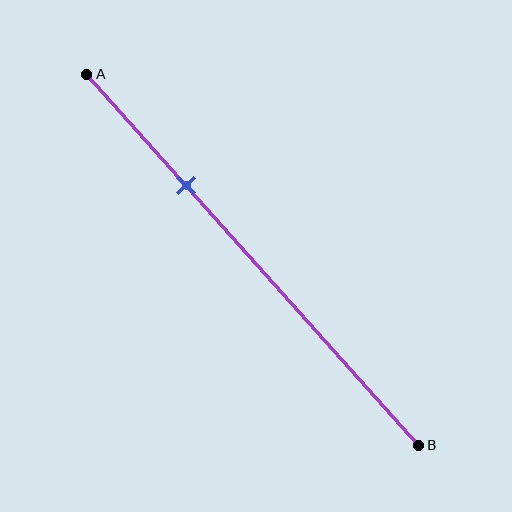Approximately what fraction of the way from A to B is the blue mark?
The blue mark is approximately 30% of the way from A to B.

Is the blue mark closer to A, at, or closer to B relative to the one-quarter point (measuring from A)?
The blue mark is closer to point B than the one-quarter point of segment AB.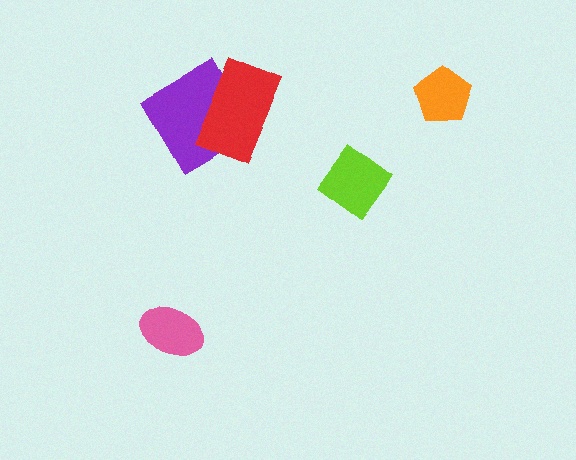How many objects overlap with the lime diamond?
0 objects overlap with the lime diamond.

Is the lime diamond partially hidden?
No, no other shape covers it.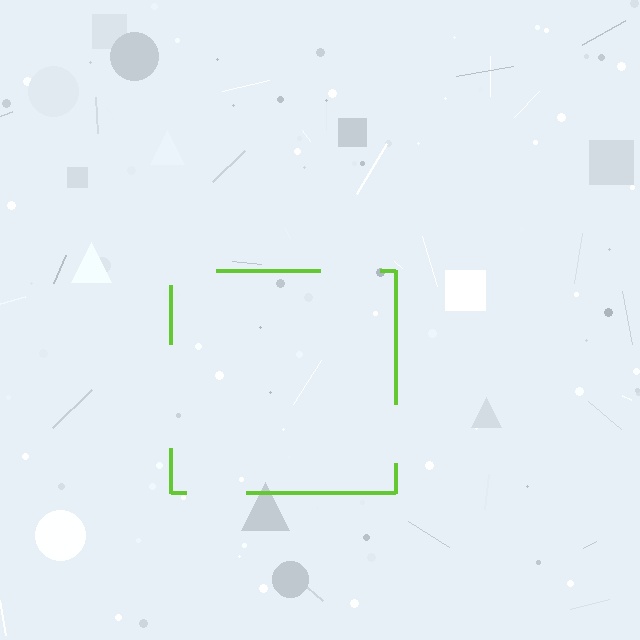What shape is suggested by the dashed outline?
The dashed outline suggests a square.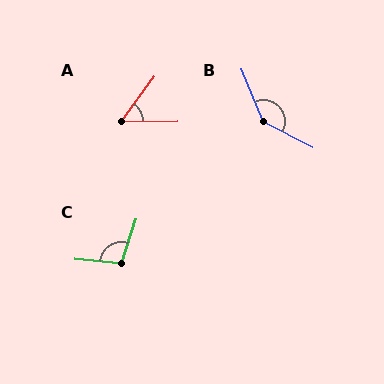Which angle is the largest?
B, at approximately 140 degrees.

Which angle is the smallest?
A, at approximately 53 degrees.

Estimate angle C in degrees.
Approximately 103 degrees.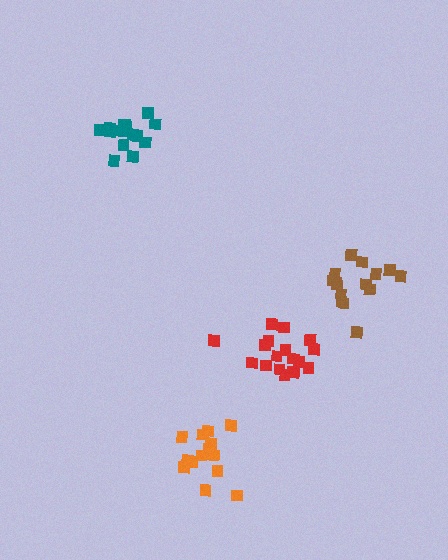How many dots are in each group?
Group 1: 16 dots, Group 2: 15 dots, Group 3: 14 dots, Group 4: 18 dots (63 total).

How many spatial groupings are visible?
There are 4 spatial groupings.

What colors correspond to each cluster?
The clusters are colored: teal, brown, orange, red.